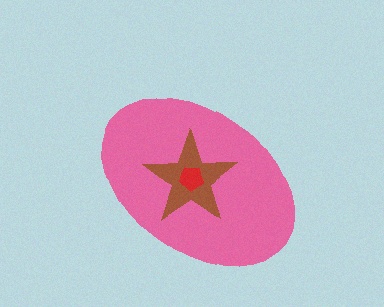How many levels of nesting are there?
3.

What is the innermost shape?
The red pentagon.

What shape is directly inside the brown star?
The red pentagon.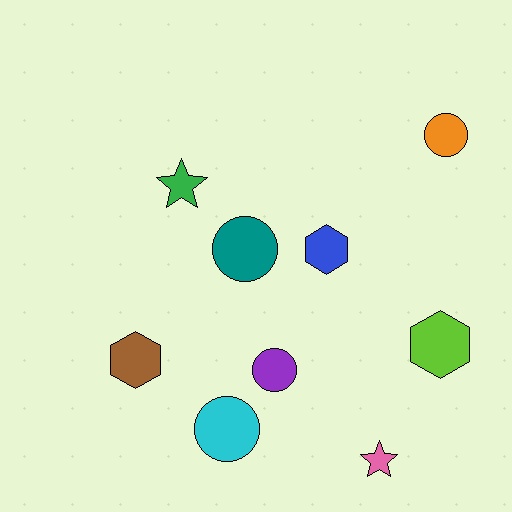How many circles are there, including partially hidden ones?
There are 4 circles.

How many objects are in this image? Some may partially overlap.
There are 9 objects.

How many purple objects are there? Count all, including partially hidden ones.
There is 1 purple object.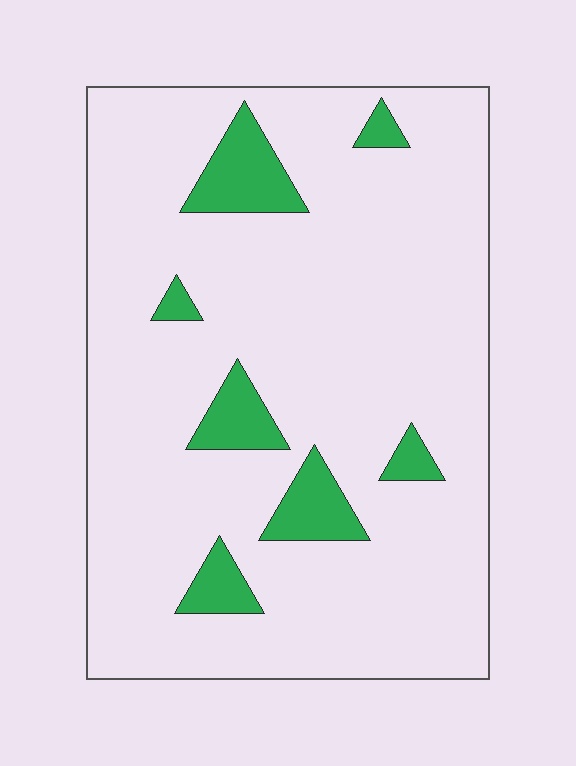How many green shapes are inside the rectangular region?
7.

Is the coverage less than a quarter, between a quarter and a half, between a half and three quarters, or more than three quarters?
Less than a quarter.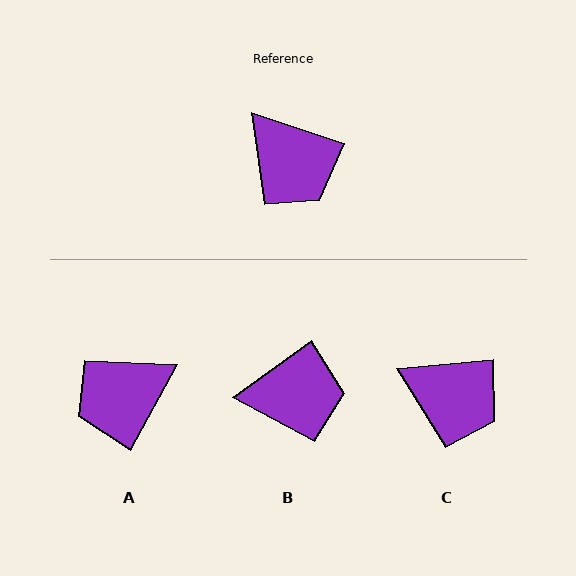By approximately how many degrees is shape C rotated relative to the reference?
Approximately 25 degrees counter-clockwise.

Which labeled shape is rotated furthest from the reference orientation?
A, about 100 degrees away.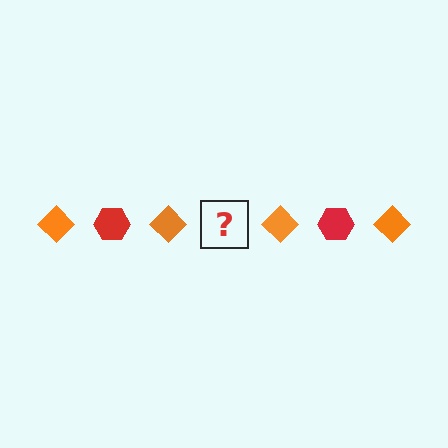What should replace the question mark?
The question mark should be replaced with a red hexagon.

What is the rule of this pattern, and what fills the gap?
The rule is that the pattern alternates between orange diamond and red hexagon. The gap should be filled with a red hexagon.